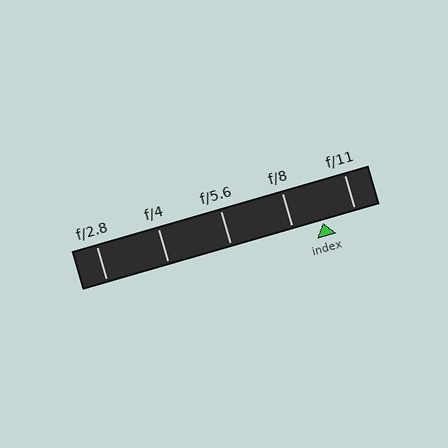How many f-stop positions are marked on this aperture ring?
There are 5 f-stop positions marked.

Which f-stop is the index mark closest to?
The index mark is closest to f/8.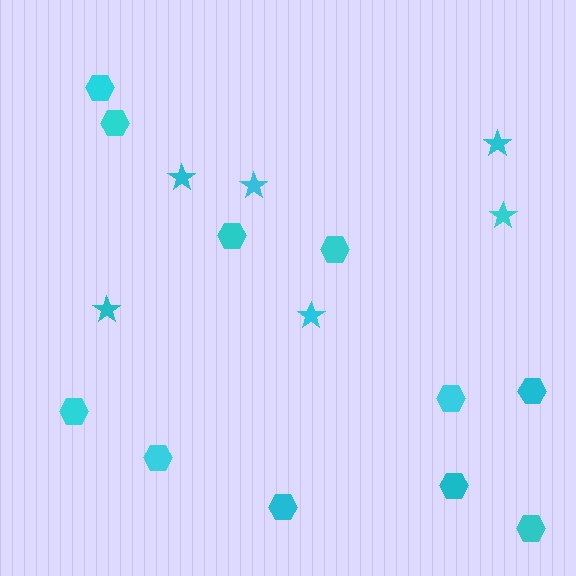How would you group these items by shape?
There are 2 groups: one group of stars (6) and one group of hexagons (11).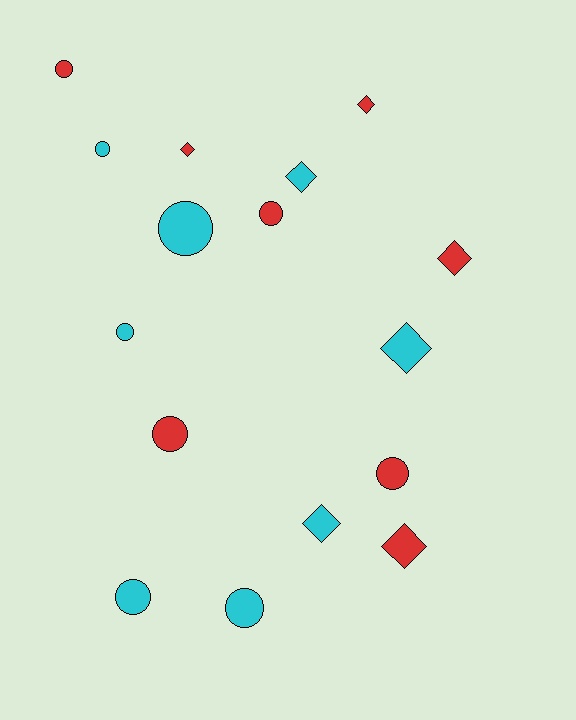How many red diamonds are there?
There are 4 red diamonds.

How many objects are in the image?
There are 16 objects.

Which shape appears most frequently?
Circle, with 9 objects.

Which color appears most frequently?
Cyan, with 8 objects.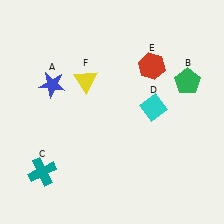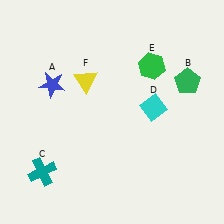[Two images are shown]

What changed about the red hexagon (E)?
In Image 1, E is red. In Image 2, it changed to green.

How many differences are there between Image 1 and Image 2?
There is 1 difference between the two images.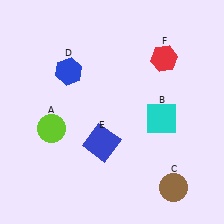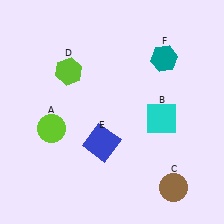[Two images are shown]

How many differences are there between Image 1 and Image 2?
There are 2 differences between the two images.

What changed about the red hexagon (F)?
In Image 1, F is red. In Image 2, it changed to teal.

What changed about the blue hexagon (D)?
In Image 1, D is blue. In Image 2, it changed to lime.